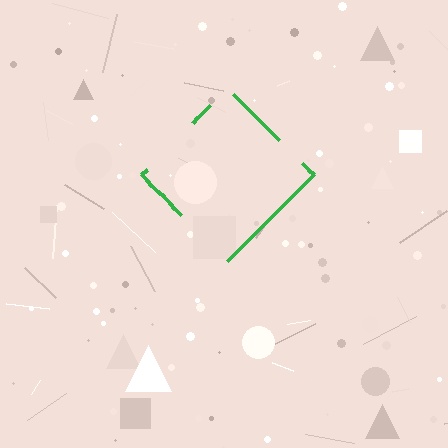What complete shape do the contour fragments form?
The contour fragments form a diamond.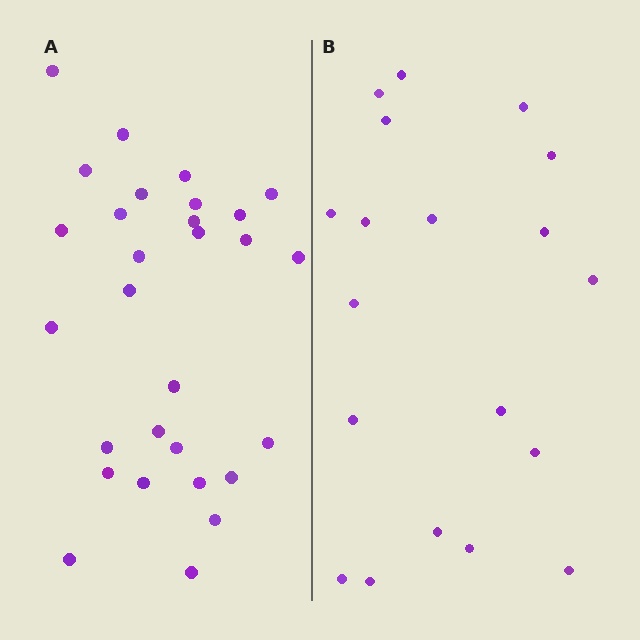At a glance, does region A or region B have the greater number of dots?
Region A (the left region) has more dots.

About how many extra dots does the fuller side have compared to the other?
Region A has roughly 10 or so more dots than region B.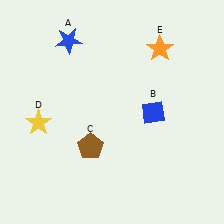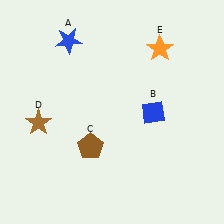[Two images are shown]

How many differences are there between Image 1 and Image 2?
There is 1 difference between the two images.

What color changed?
The star (D) changed from yellow in Image 1 to brown in Image 2.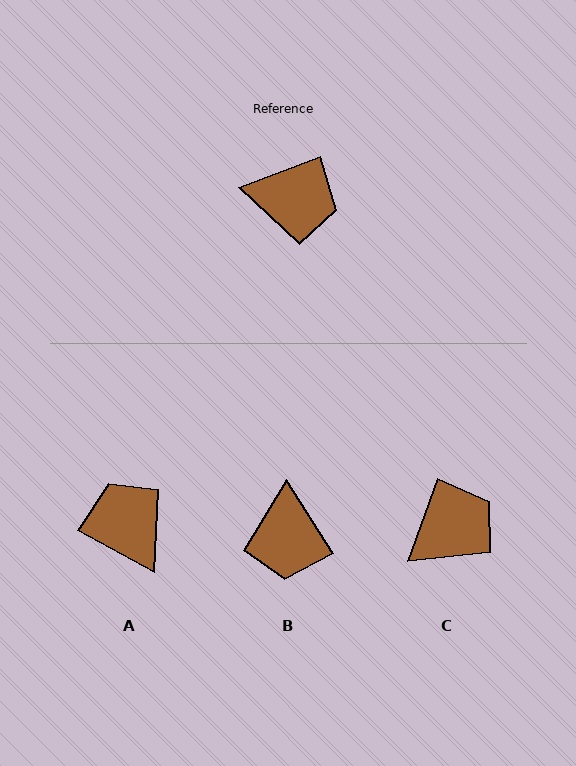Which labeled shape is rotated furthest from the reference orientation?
A, about 131 degrees away.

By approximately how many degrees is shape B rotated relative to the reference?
Approximately 78 degrees clockwise.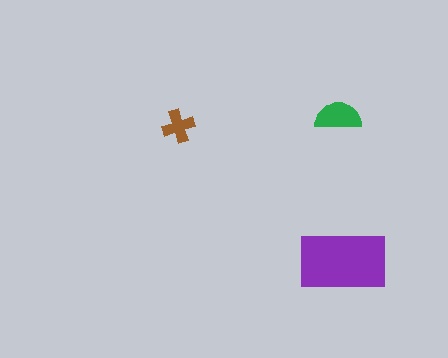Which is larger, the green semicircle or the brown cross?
The green semicircle.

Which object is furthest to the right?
The purple rectangle is rightmost.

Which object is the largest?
The purple rectangle.